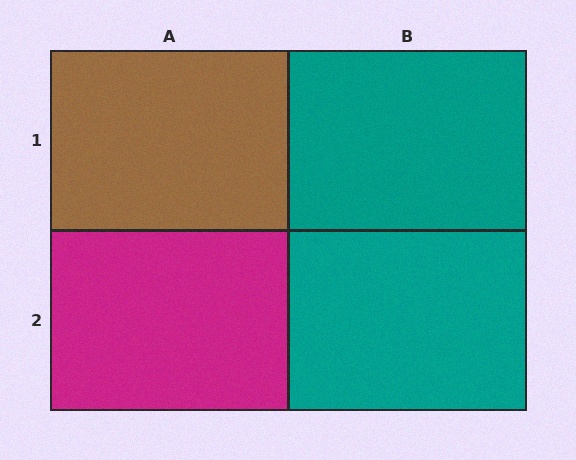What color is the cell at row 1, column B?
Teal.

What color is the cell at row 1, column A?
Brown.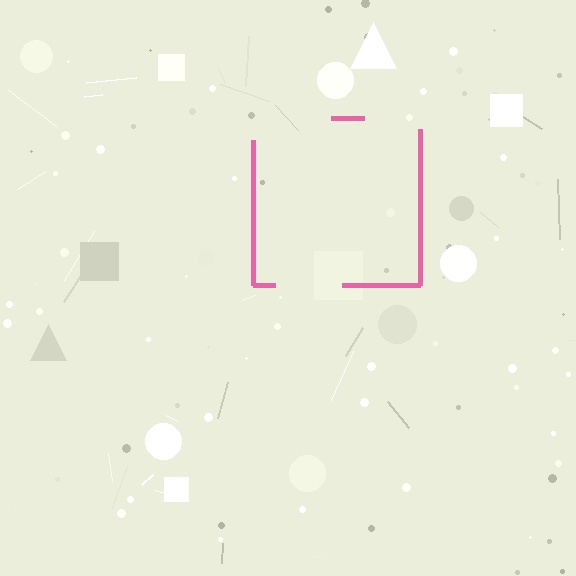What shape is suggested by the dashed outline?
The dashed outline suggests a square.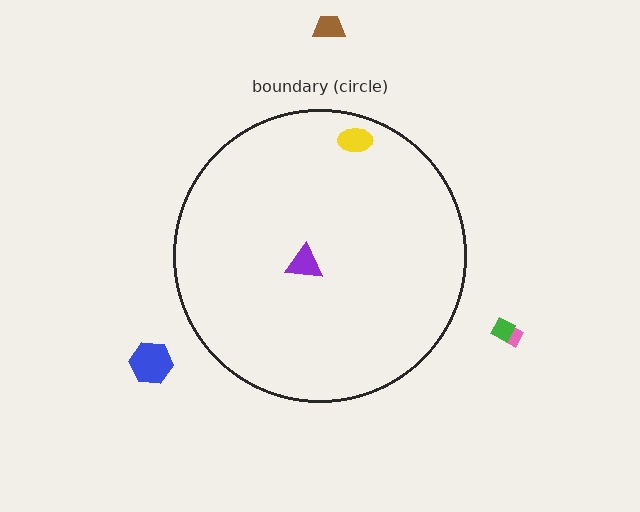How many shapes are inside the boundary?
2 inside, 4 outside.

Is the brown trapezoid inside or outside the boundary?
Outside.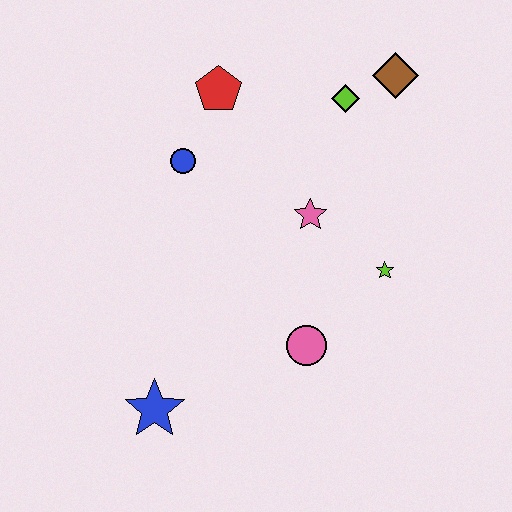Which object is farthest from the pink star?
The blue star is farthest from the pink star.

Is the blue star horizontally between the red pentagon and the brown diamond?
No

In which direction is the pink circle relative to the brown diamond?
The pink circle is below the brown diamond.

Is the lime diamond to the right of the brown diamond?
No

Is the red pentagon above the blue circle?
Yes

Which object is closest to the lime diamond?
The brown diamond is closest to the lime diamond.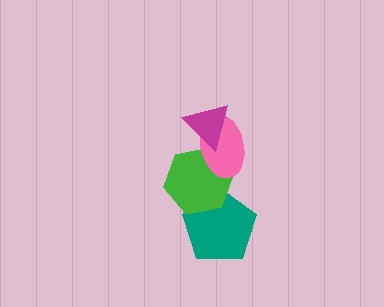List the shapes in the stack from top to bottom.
From top to bottom: the magenta triangle, the pink ellipse, the green hexagon, the teal pentagon.